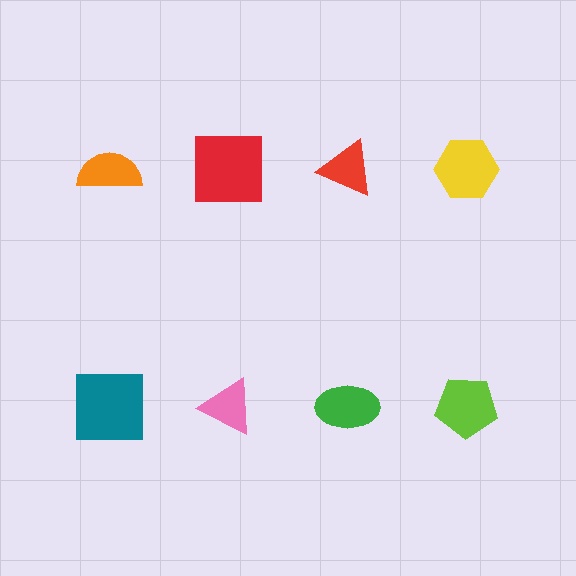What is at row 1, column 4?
A yellow hexagon.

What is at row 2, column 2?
A pink triangle.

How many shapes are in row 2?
4 shapes.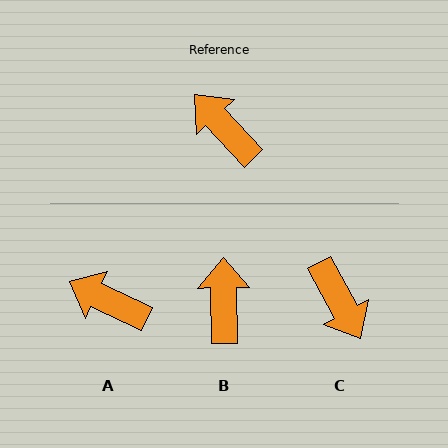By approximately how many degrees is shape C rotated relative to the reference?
Approximately 165 degrees counter-clockwise.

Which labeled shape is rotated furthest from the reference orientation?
C, about 165 degrees away.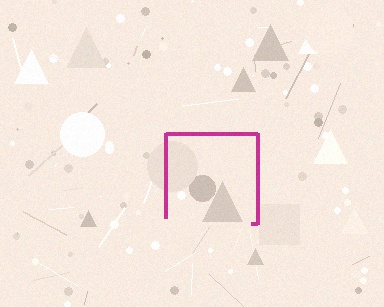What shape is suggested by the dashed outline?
The dashed outline suggests a square.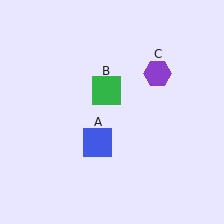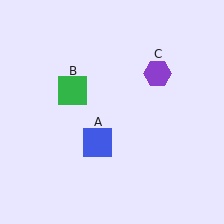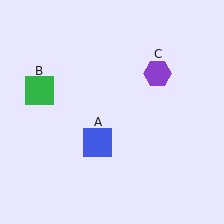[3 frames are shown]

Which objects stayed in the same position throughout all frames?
Blue square (object A) and purple hexagon (object C) remained stationary.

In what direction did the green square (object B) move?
The green square (object B) moved left.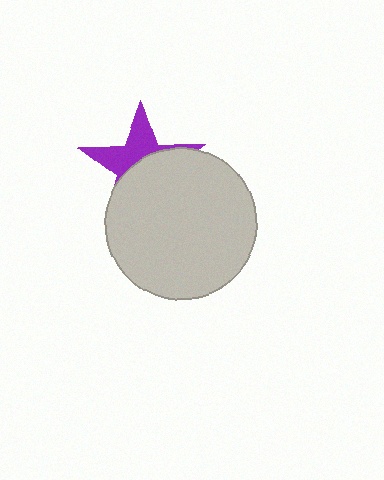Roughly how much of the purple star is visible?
A small part of it is visible (roughly 42%).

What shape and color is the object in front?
The object in front is a light gray circle.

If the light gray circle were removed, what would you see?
You would see the complete purple star.